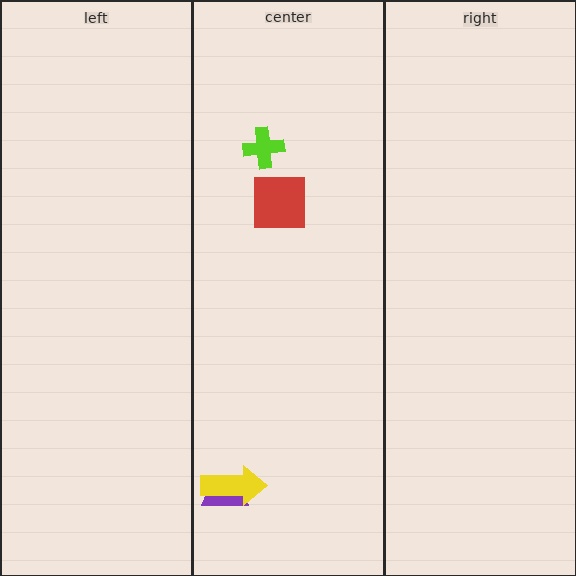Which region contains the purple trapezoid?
The center region.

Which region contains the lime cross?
The center region.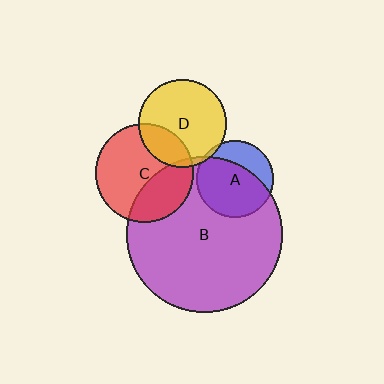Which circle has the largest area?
Circle B (purple).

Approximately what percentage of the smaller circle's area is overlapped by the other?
Approximately 25%.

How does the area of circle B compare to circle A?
Approximately 4.1 times.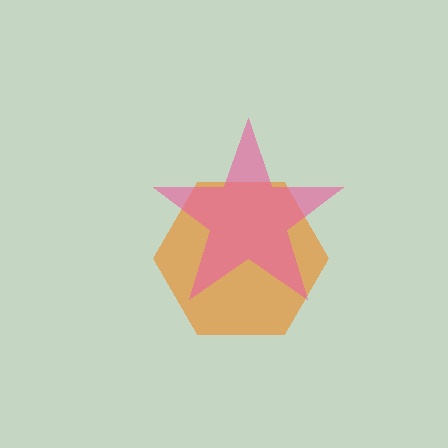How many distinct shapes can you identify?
There are 2 distinct shapes: an orange hexagon, a pink star.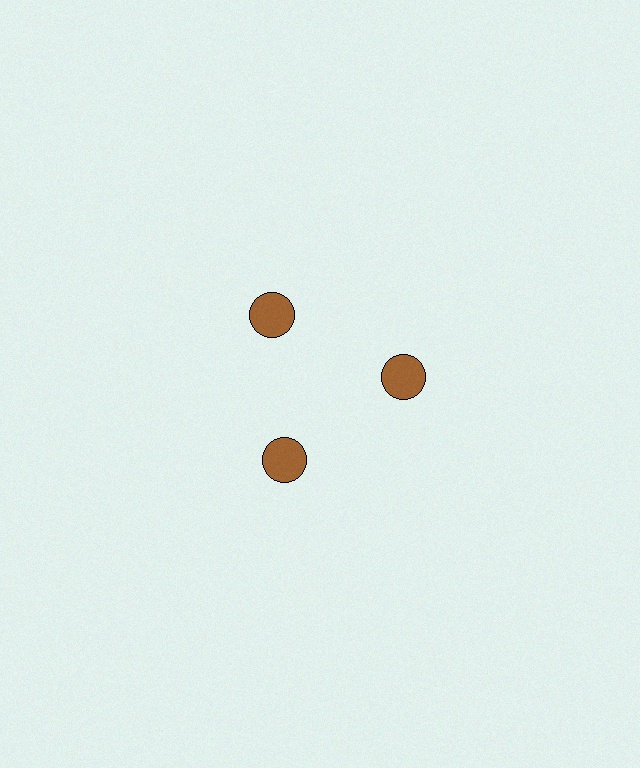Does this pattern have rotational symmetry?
Yes, this pattern has 3-fold rotational symmetry. It looks the same after rotating 120 degrees around the center.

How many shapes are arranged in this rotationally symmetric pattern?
There are 3 shapes, arranged in 3 groups of 1.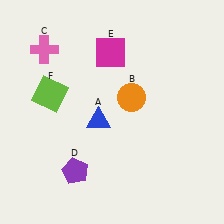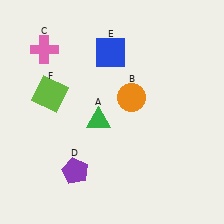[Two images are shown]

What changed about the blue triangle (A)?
In Image 1, A is blue. In Image 2, it changed to green.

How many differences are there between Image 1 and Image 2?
There are 2 differences between the two images.